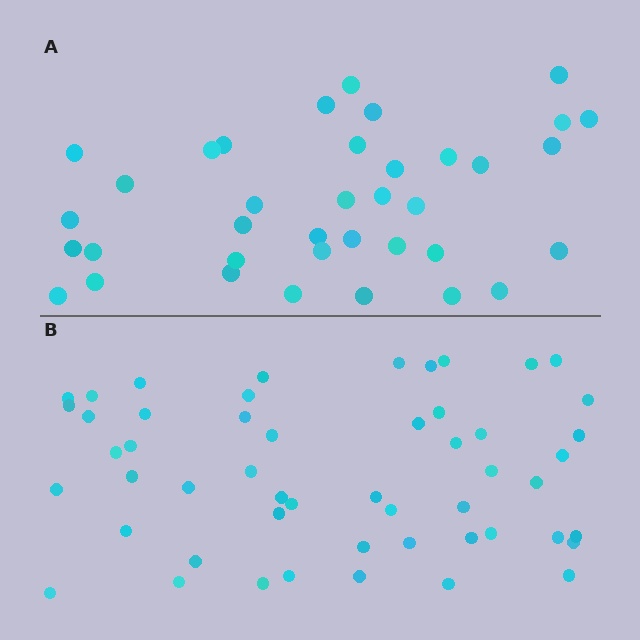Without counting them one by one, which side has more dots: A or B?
Region B (the bottom region) has more dots.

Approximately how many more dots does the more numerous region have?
Region B has approximately 15 more dots than region A.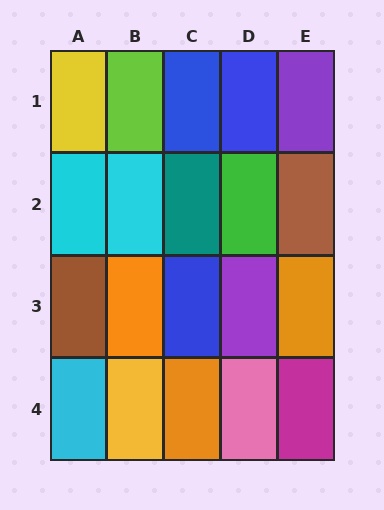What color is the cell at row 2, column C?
Teal.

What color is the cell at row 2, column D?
Green.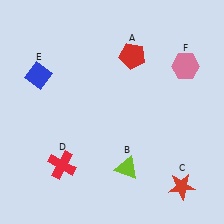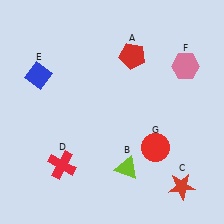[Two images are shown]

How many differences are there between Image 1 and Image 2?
There is 1 difference between the two images.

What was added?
A red circle (G) was added in Image 2.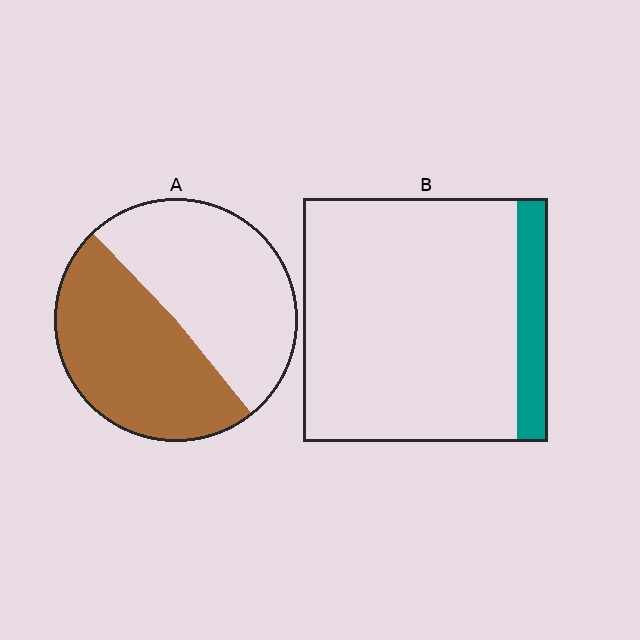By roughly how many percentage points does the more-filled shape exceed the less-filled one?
By roughly 35 percentage points (A over B).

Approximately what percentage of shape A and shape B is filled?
A is approximately 50% and B is approximately 15%.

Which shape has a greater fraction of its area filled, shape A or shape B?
Shape A.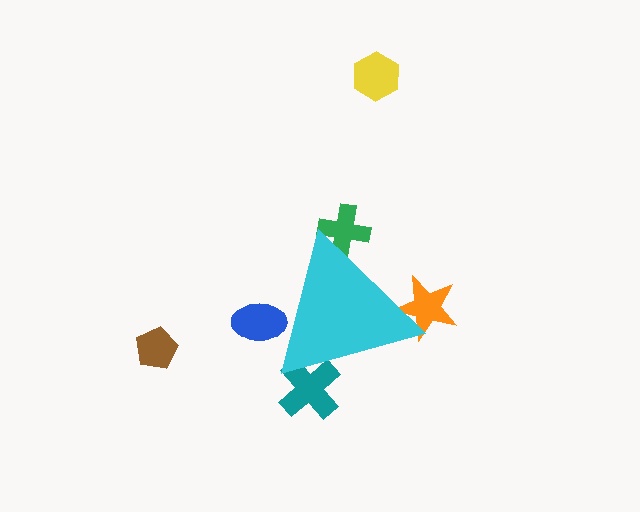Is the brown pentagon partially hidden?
No, the brown pentagon is fully visible.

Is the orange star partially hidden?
Yes, the orange star is partially hidden behind the cyan triangle.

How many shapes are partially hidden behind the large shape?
4 shapes are partially hidden.